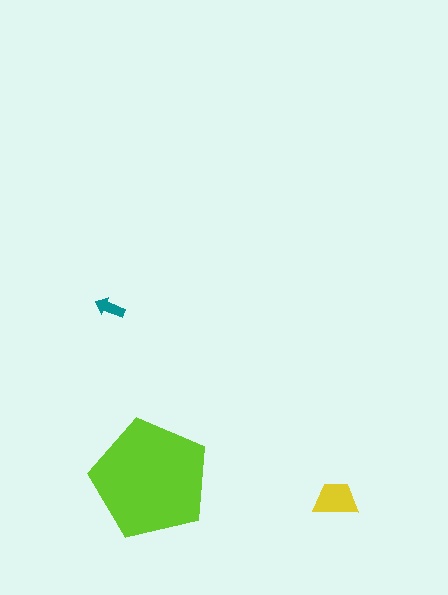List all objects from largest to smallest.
The lime pentagon, the yellow trapezoid, the teal arrow.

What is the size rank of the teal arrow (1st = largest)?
3rd.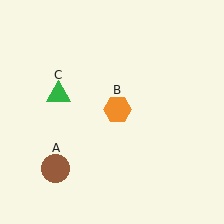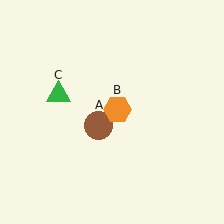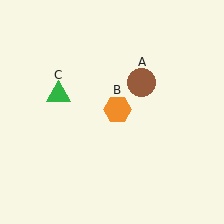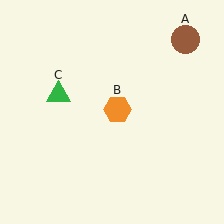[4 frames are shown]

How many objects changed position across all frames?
1 object changed position: brown circle (object A).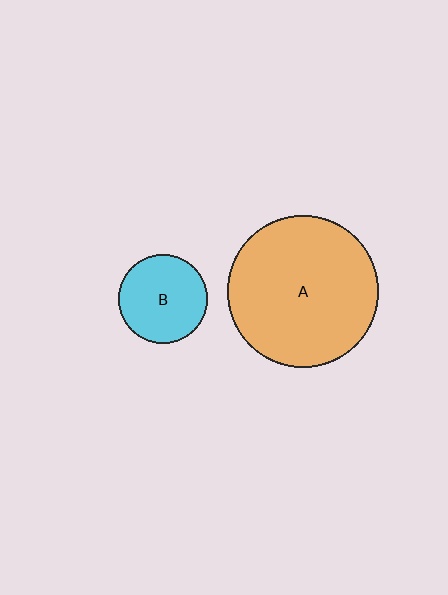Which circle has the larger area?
Circle A (orange).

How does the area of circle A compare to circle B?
Approximately 2.9 times.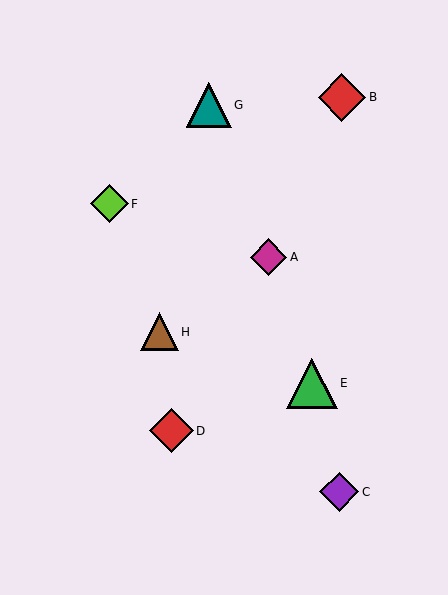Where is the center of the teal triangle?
The center of the teal triangle is at (209, 105).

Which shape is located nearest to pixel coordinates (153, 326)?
The brown triangle (labeled H) at (159, 332) is nearest to that location.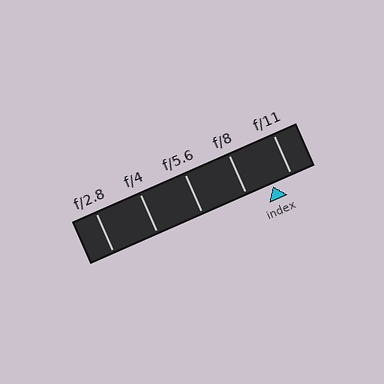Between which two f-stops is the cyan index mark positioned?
The index mark is between f/8 and f/11.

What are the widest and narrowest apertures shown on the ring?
The widest aperture shown is f/2.8 and the narrowest is f/11.